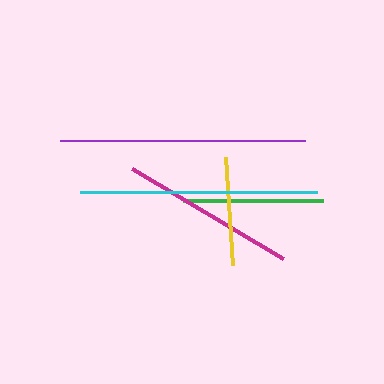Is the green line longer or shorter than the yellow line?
The green line is longer than the yellow line.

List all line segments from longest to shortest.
From longest to shortest: purple, cyan, magenta, green, yellow.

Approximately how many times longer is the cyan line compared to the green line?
The cyan line is approximately 1.7 times the length of the green line.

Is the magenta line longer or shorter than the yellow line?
The magenta line is longer than the yellow line.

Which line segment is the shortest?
The yellow line is the shortest at approximately 108 pixels.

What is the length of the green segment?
The green segment is approximately 140 pixels long.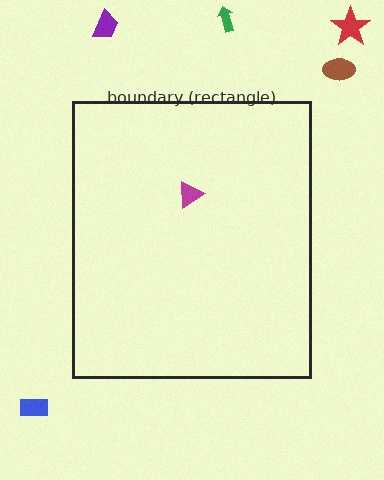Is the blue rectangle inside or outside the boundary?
Outside.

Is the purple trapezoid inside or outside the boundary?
Outside.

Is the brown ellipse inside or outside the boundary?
Outside.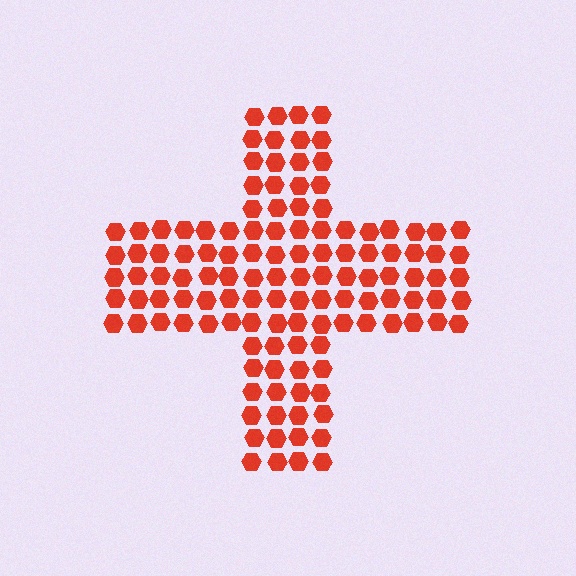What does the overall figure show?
The overall figure shows a cross.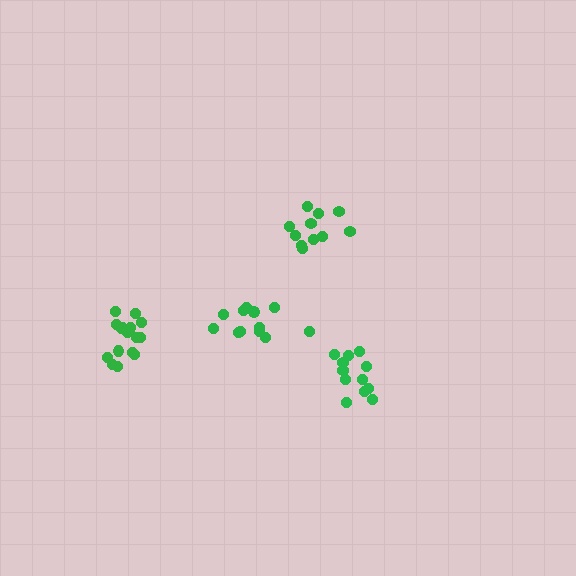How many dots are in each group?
Group 1: 17 dots, Group 2: 11 dots, Group 3: 12 dots, Group 4: 12 dots (52 total).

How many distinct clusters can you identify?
There are 4 distinct clusters.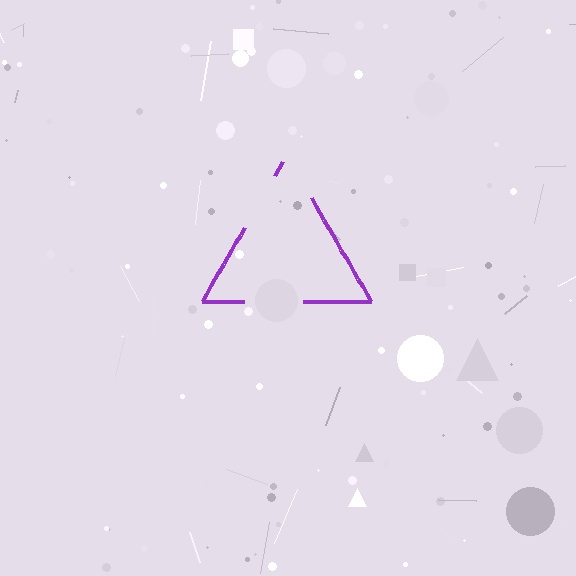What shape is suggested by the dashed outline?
The dashed outline suggests a triangle.